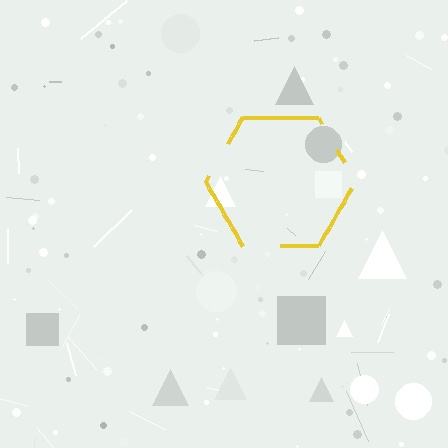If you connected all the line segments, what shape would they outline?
They would outline a hexagon.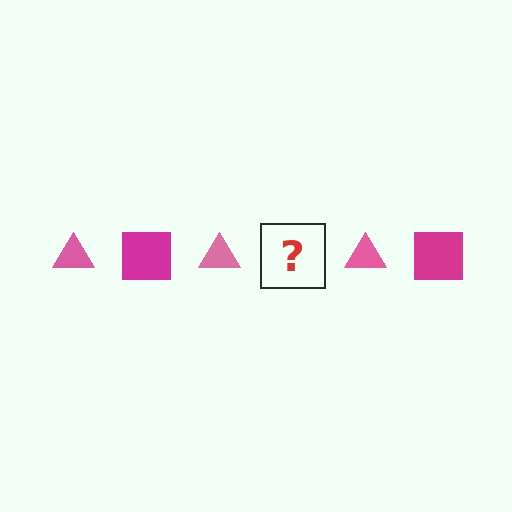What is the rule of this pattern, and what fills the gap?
The rule is that the pattern alternates between pink triangle and magenta square. The gap should be filled with a magenta square.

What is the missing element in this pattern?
The missing element is a magenta square.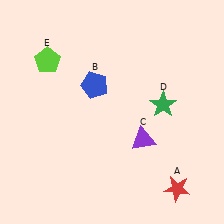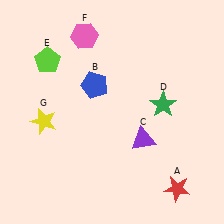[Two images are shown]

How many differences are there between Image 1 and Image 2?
There are 2 differences between the two images.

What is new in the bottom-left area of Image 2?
A yellow star (G) was added in the bottom-left area of Image 2.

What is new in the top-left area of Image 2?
A pink hexagon (F) was added in the top-left area of Image 2.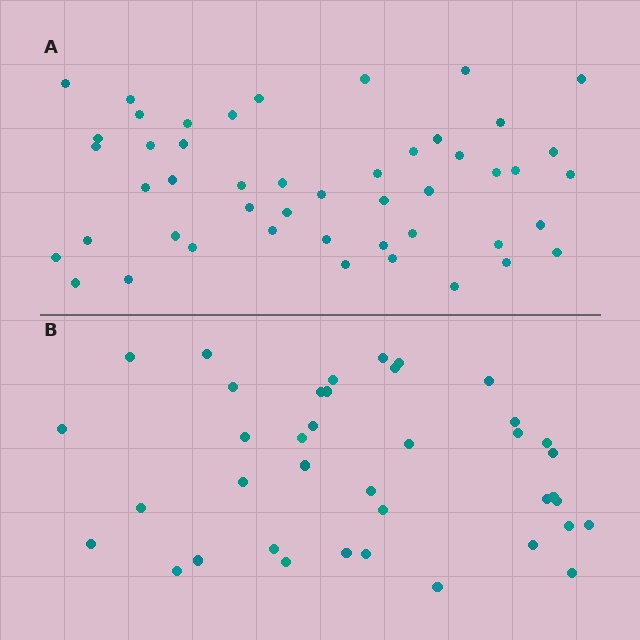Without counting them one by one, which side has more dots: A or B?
Region A (the top region) has more dots.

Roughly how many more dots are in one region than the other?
Region A has roughly 8 or so more dots than region B.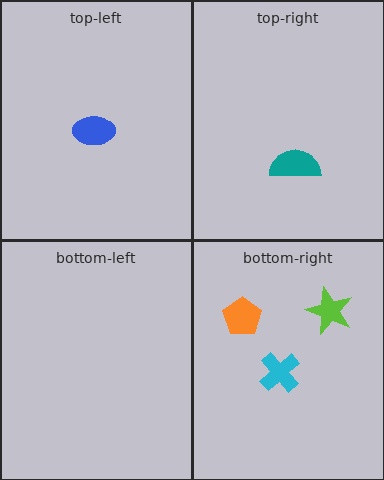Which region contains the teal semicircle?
The top-right region.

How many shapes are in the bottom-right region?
3.